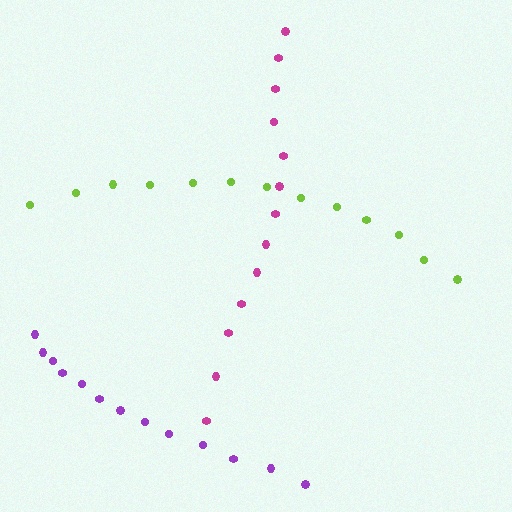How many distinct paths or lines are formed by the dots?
There are 3 distinct paths.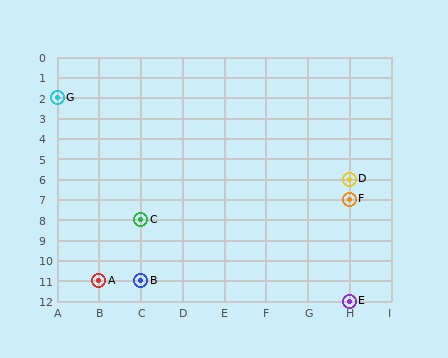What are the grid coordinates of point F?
Point F is at grid coordinates (H, 7).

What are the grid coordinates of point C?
Point C is at grid coordinates (C, 8).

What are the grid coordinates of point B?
Point B is at grid coordinates (C, 11).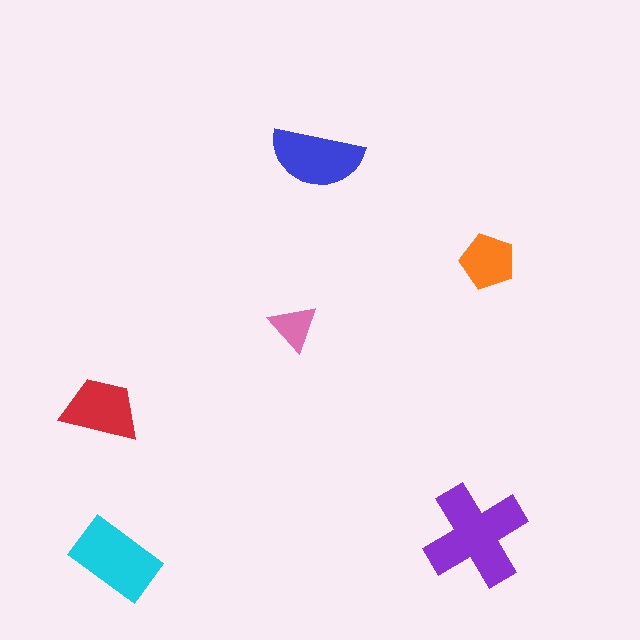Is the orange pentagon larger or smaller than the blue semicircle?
Smaller.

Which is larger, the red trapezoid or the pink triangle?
The red trapezoid.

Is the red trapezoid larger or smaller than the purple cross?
Smaller.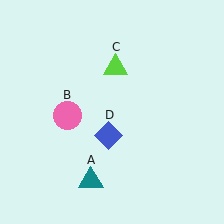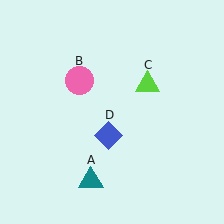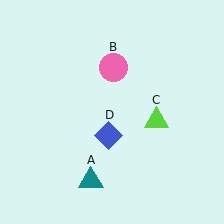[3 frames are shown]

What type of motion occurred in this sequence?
The pink circle (object B), lime triangle (object C) rotated clockwise around the center of the scene.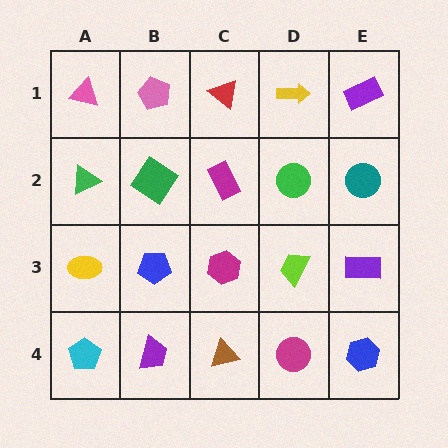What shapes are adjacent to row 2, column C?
A red triangle (row 1, column C), a magenta hexagon (row 3, column C), a green diamond (row 2, column B), a green circle (row 2, column D).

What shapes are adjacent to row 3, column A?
A green triangle (row 2, column A), a cyan pentagon (row 4, column A), a blue pentagon (row 3, column B).